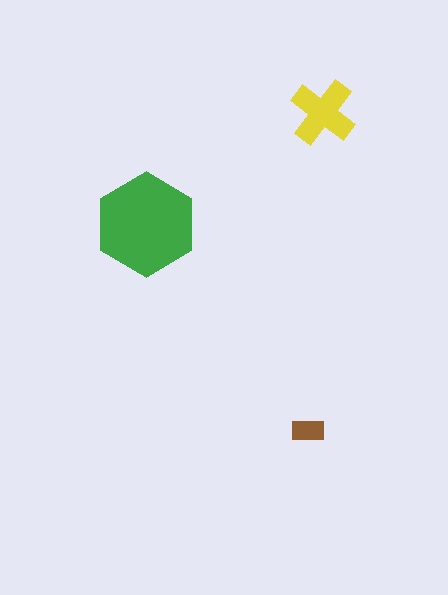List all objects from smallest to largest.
The brown rectangle, the yellow cross, the green hexagon.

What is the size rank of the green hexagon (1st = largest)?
1st.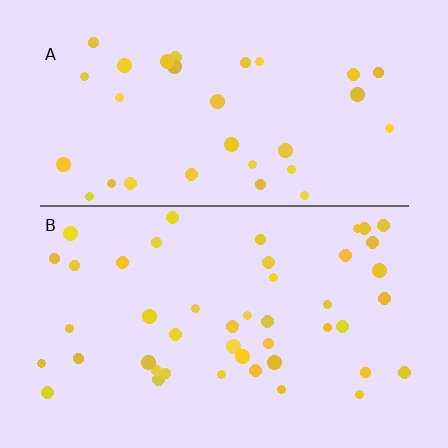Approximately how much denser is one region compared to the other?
Approximately 1.3× — region B over region A.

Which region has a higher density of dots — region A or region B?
B (the bottom).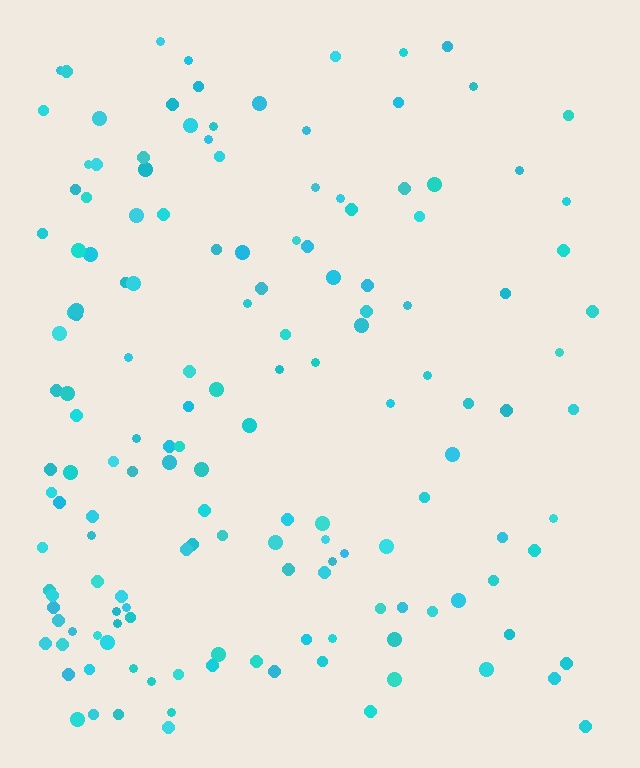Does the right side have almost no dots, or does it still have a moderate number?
Still a moderate number, just noticeably fewer than the left.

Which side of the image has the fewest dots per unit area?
The right.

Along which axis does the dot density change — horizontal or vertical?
Horizontal.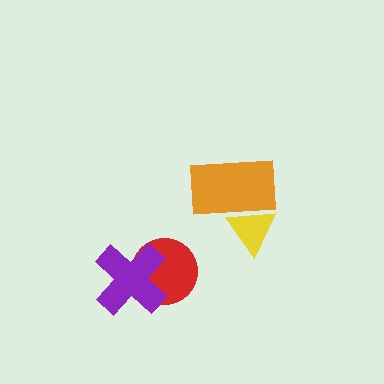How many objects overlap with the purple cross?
1 object overlaps with the purple cross.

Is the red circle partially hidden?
Yes, it is partially covered by another shape.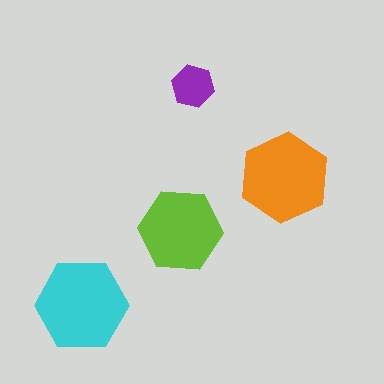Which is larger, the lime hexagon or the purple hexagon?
The lime one.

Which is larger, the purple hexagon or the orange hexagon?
The orange one.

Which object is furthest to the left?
The cyan hexagon is leftmost.